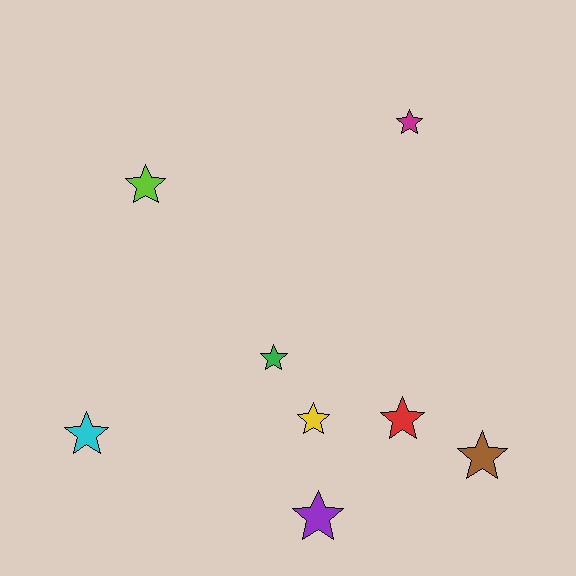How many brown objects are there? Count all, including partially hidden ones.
There is 1 brown object.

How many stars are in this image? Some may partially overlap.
There are 8 stars.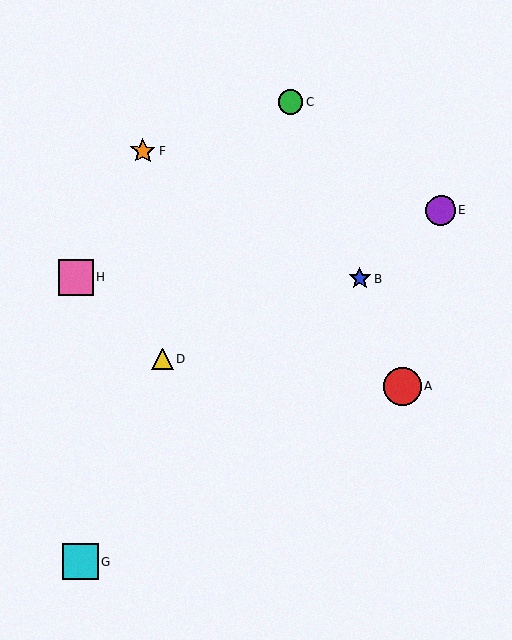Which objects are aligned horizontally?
Objects B, H are aligned horizontally.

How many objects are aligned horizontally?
2 objects (B, H) are aligned horizontally.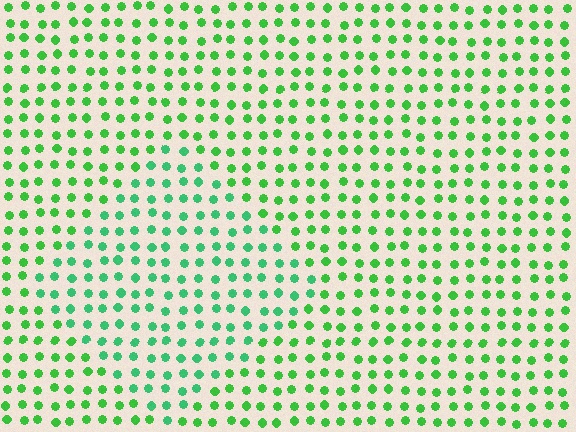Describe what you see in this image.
The image is filled with small green elements in a uniform arrangement. A diamond-shaped region is visible where the elements are tinted to a slightly different hue, forming a subtle color boundary.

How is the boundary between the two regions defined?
The boundary is defined purely by a slight shift in hue (about 24 degrees). Spacing, size, and orientation are identical on both sides.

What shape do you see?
I see a diamond.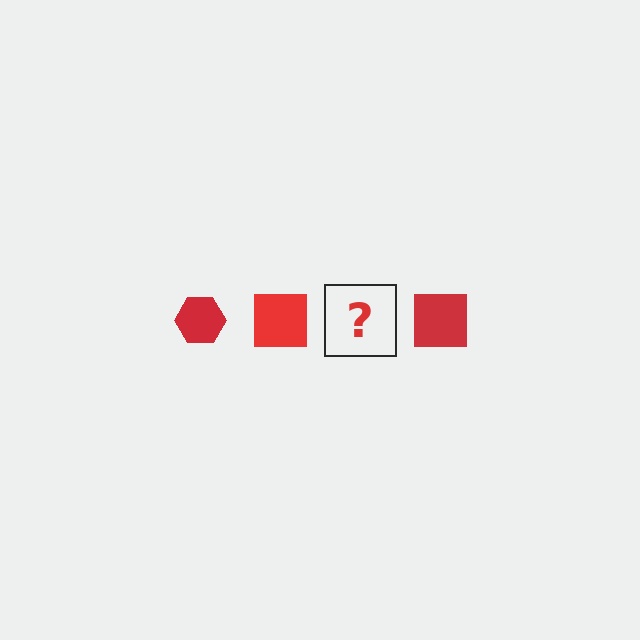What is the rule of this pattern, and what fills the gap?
The rule is that the pattern cycles through hexagon, square shapes in red. The gap should be filled with a red hexagon.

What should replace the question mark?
The question mark should be replaced with a red hexagon.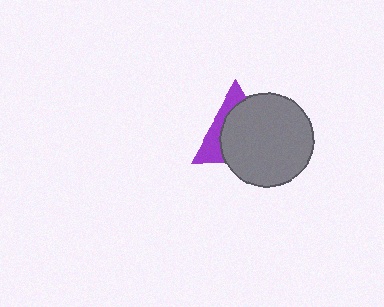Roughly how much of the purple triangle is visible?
A small part of it is visible (roughly 32%).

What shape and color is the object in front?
The object in front is a gray circle.